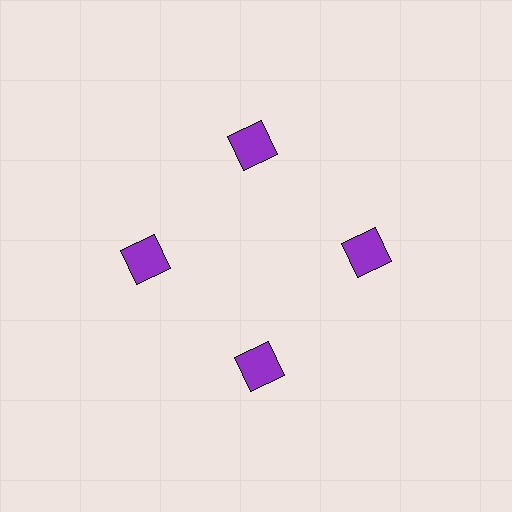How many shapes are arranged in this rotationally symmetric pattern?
There are 4 shapes, arranged in 4 groups of 1.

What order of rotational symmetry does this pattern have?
This pattern has 4-fold rotational symmetry.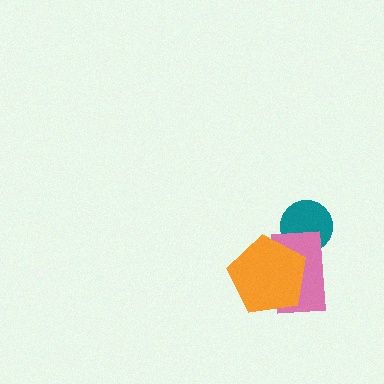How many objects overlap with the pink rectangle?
2 objects overlap with the pink rectangle.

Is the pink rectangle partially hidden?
Yes, it is partially covered by another shape.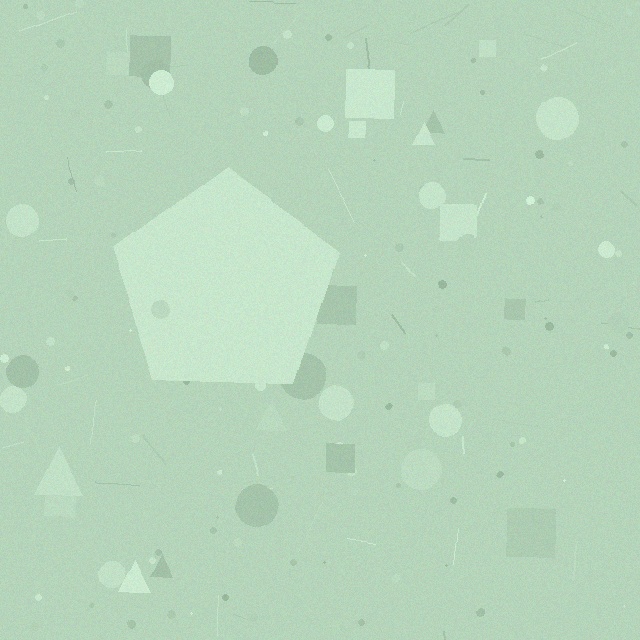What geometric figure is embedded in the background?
A pentagon is embedded in the background.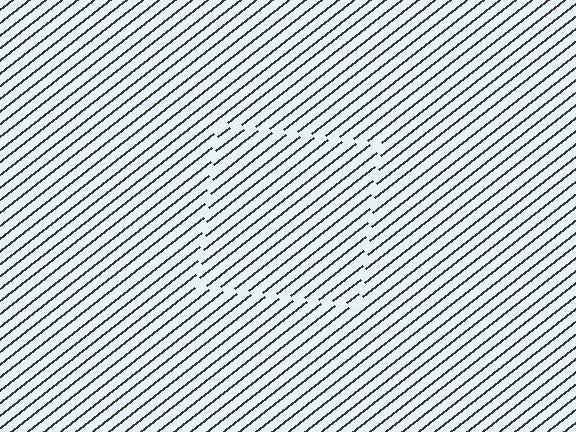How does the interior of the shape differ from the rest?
The interior of the shape contains the same grating, shifted by half a period — the contour is defined by the phase discontinuity where line-ends from the inner and outer gratings abut.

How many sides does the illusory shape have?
4 sides — the line-ends trace a square.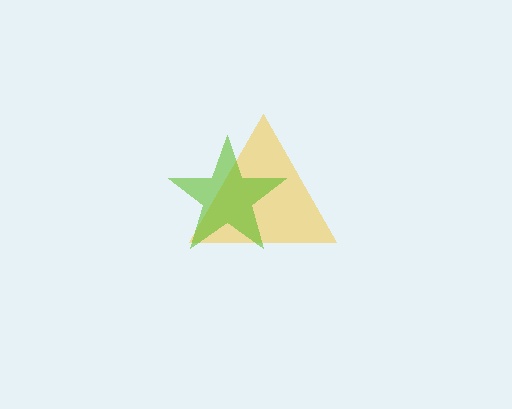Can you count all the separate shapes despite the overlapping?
Yes, there are 2 separate shapes.